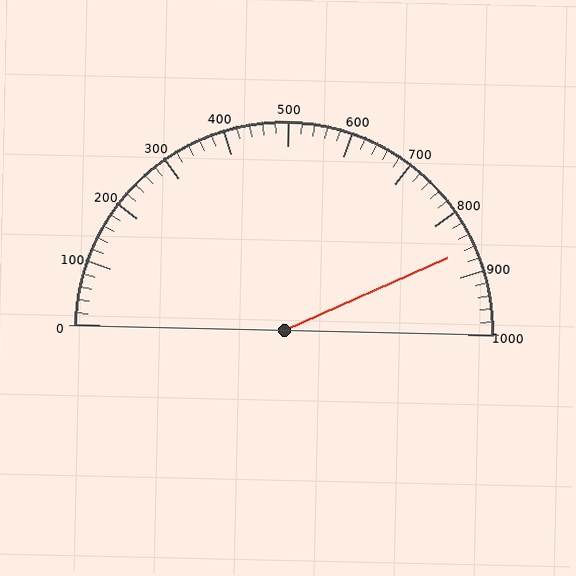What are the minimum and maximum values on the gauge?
The gauge ranges from 0 to 1000.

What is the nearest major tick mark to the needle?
The nearest major tick mark is 900.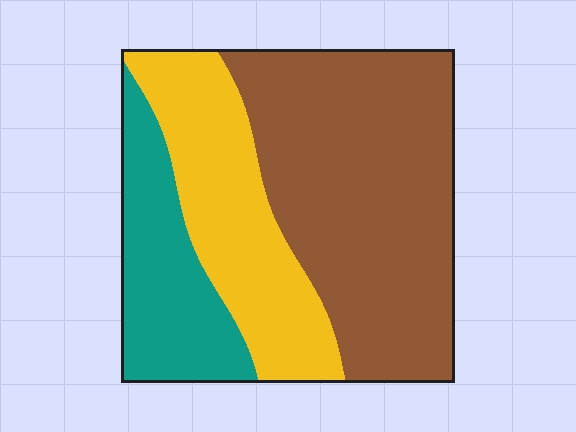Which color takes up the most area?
Brown, at roughly 50%.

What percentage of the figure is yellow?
Yellow takes up about one quarter (1/4) of the figure.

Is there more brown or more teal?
Brown.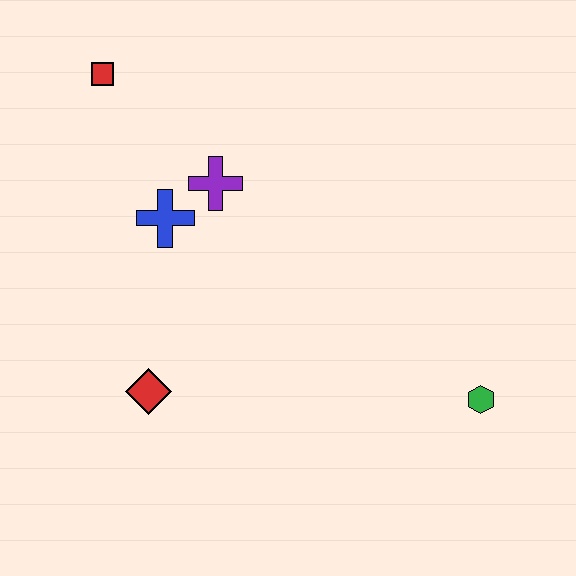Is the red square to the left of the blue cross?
Yes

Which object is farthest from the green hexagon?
The red square is farthest from the green hexagon.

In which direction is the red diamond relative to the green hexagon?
The red diamond is to the left of the green hexagon.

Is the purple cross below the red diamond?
No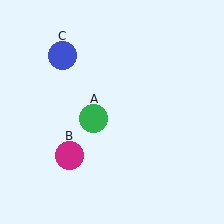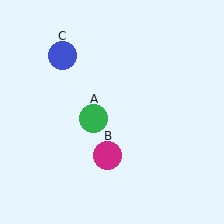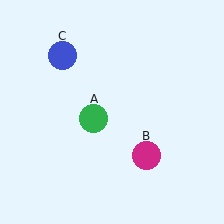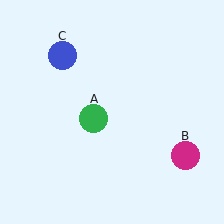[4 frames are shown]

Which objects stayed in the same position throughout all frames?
Green circle (object A) and blue circle (object C) remained stationary.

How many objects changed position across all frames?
1 object changed position: magenta circle (object B).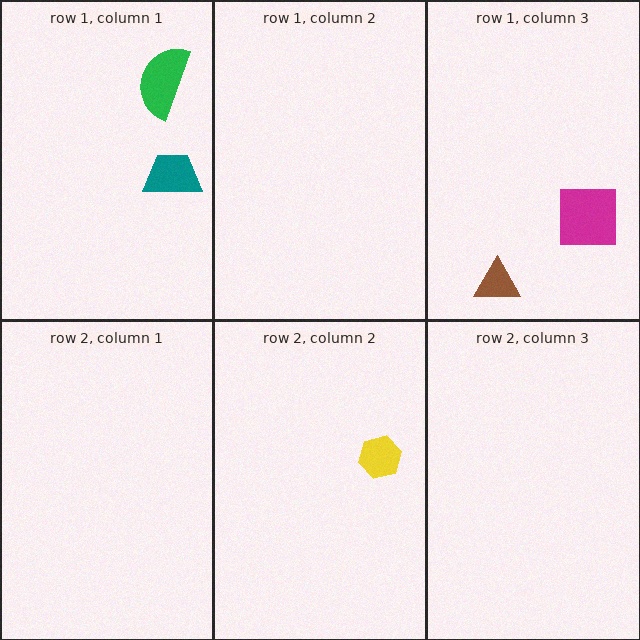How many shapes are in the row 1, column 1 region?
2.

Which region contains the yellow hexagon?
The row 2, column 2 region.